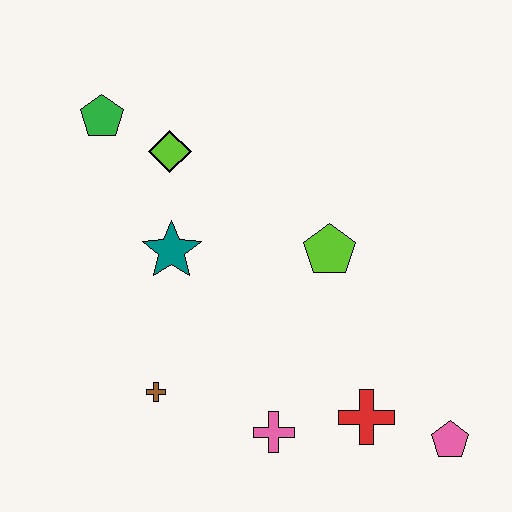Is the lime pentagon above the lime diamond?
No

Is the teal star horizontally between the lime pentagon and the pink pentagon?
No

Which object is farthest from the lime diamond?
The pink pentagon is farthest from the lime diamond.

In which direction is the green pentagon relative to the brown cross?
The green pentagon is above the brown cross.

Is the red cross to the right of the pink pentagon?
No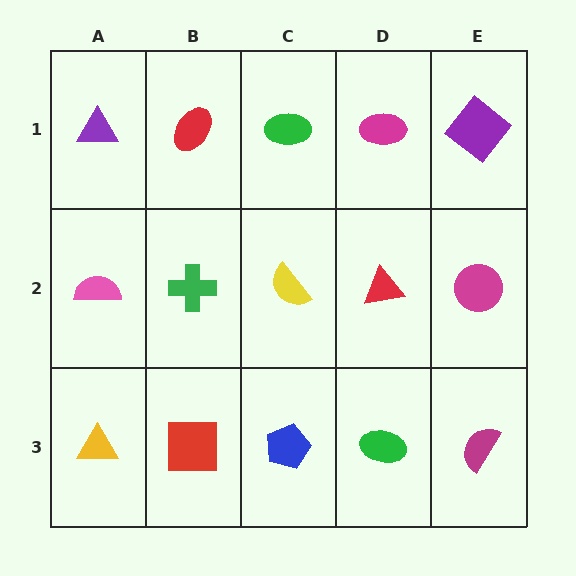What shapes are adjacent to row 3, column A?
A pink semicircle (row 2, column A), a red square (row 3, column B).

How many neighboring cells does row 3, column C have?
3.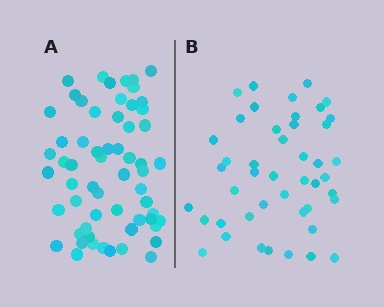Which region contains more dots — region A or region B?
Region A (the left region) has more dots.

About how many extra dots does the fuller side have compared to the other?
Region A has approximately 15 more dots than region B.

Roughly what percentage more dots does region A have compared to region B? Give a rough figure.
About 35% more.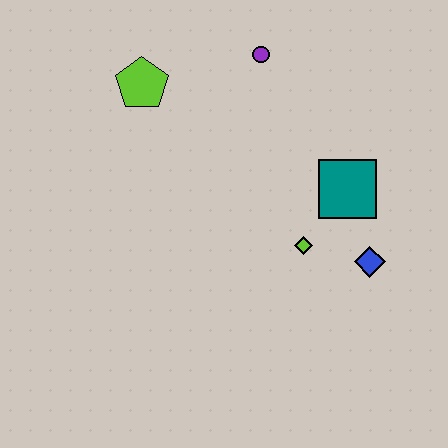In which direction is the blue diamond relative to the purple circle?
The blue diamond is below the purple circle.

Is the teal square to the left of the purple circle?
No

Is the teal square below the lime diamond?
No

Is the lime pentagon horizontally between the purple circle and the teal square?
No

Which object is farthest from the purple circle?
The blue diamond is farthest from the purple circle.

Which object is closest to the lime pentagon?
The purple circle is closest to the lime pentagon.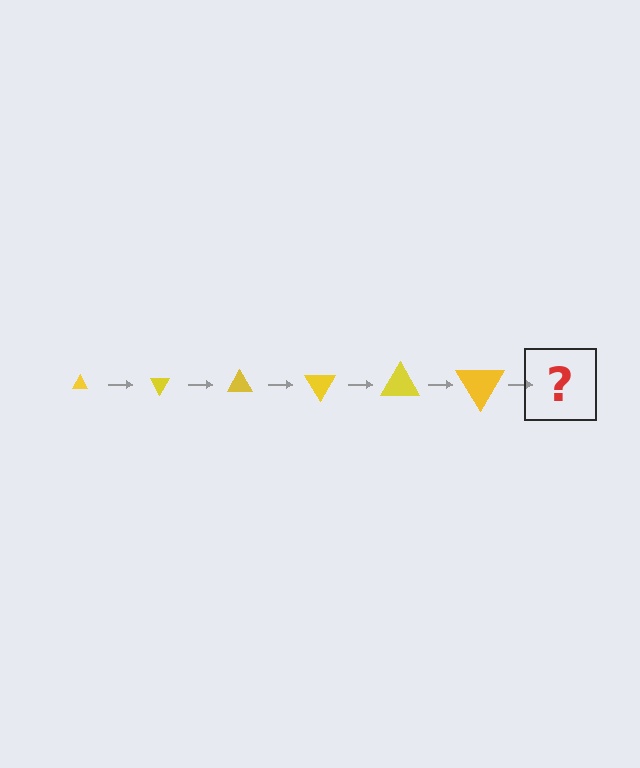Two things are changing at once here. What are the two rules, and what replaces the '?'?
The two rules are that the triangle grows larger each step and it rotates 60 degrees each step. The '?' should be a triangle, larger than the previous one and rotated 360 degrees from the start.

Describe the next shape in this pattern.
It should be a triangle, larger than the previous one and rotated 360 degrees from the start.